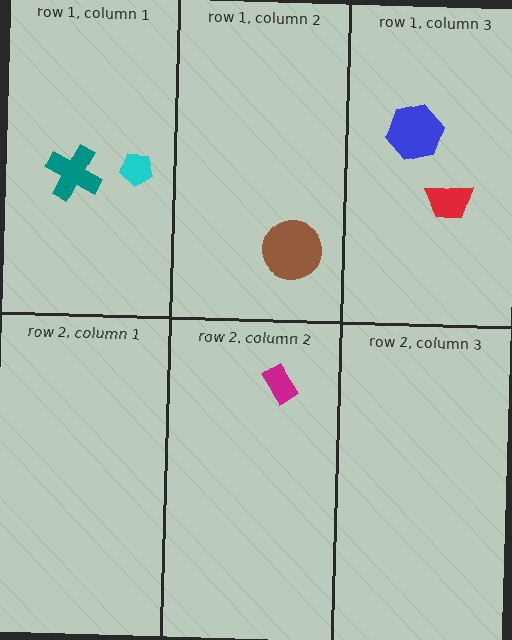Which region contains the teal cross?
The row 1, column 1 region.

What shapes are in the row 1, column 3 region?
The blue hexagon, the red trapezoid.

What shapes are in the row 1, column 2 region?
The brown circle.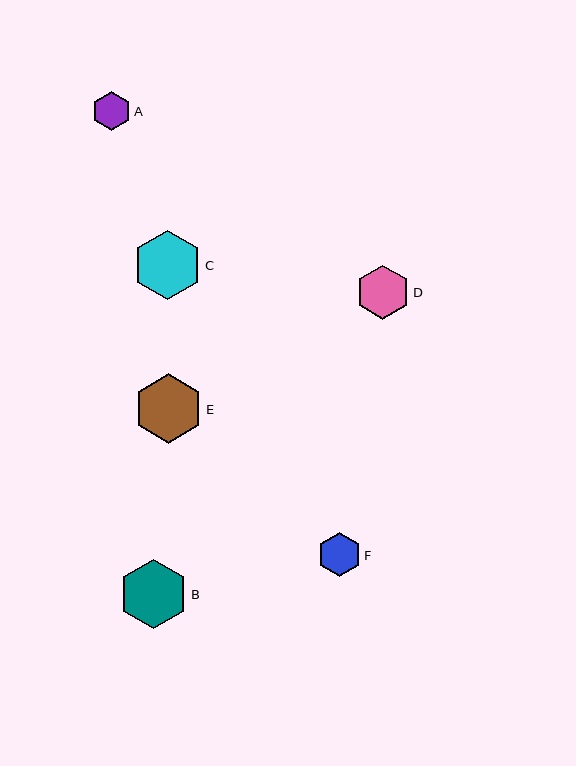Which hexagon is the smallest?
Hexagon A is the smallest with a size of approximately 39 pixels.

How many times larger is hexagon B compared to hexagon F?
Hexagon B is approximately 1.6 times the size of hexagon F.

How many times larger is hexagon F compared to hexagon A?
Hexagon F is approximately 1.1 times the size of hexagon A.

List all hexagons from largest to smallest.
From largest to smallest: B, E, C, D, F, A.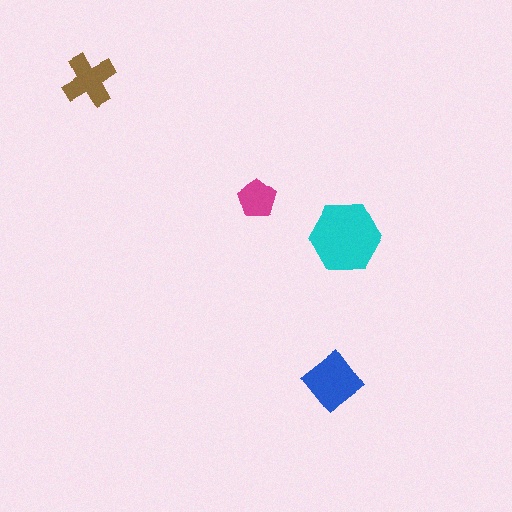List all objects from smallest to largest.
The magenta pentagon, the brown cross, the blue diamond, the cyan hexagon.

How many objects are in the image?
There are 4 objects in the image.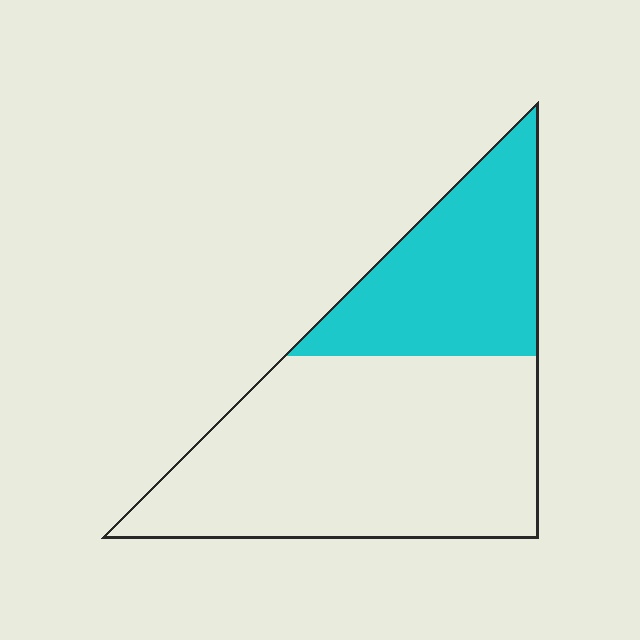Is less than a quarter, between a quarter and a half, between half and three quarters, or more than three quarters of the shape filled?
Between a quarter and a half.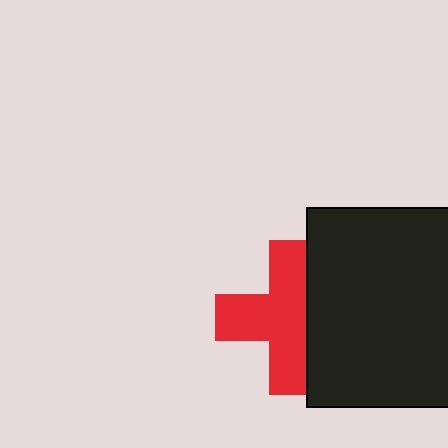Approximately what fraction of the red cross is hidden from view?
Roughly 34% of the red cross is hidden behind the black square.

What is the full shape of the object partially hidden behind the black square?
The partially hidden object is a red cross.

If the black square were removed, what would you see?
You would see the complete red cross.